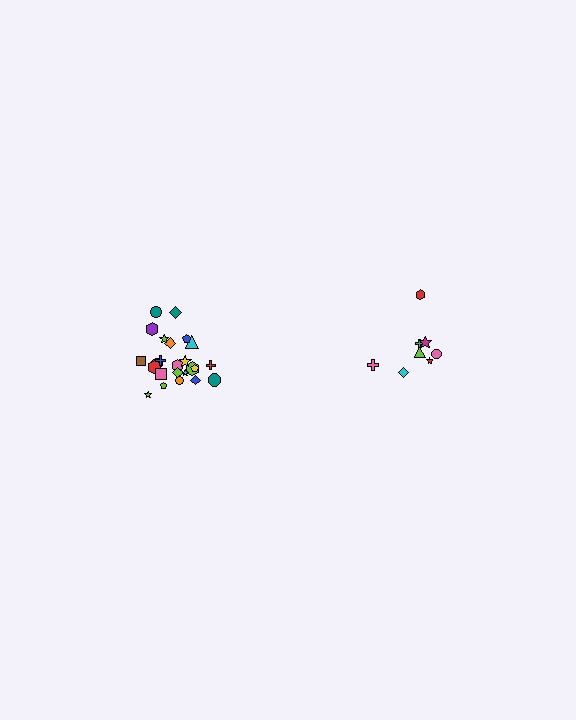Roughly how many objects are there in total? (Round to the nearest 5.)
Roughly 35 objects in total.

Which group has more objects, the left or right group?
The left group.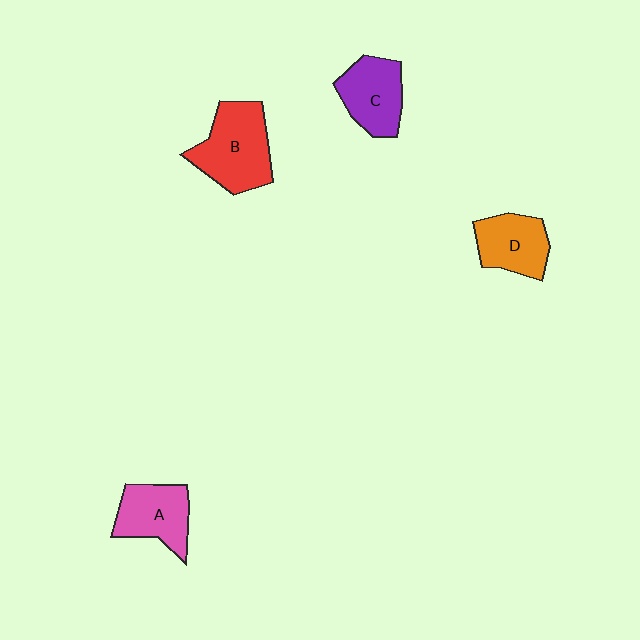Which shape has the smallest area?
Shape D (orange).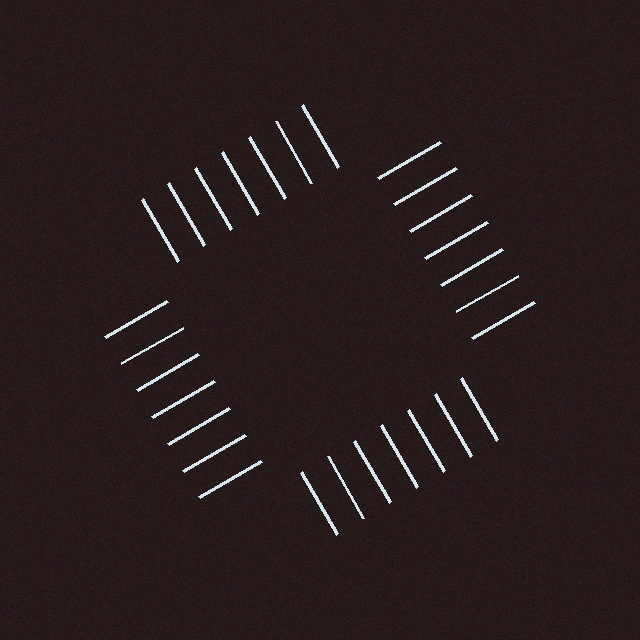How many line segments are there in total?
28 — 7 along each of the 4 edges.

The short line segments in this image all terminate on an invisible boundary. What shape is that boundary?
An illusory square — the line segments terminate on its edges but no continuous stroke is drawn.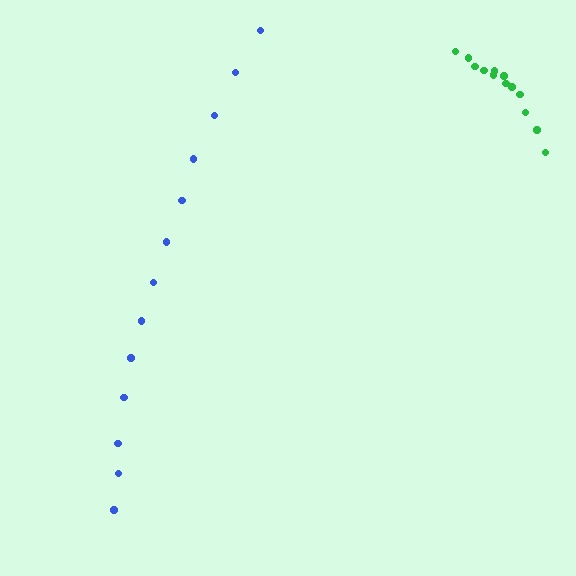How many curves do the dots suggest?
There are 2 distinct paths.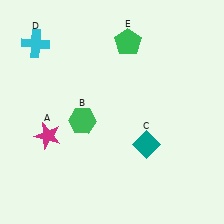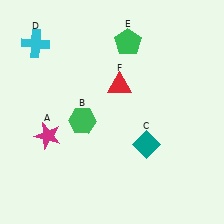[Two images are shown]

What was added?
A red triangle (F) was added in Image 2.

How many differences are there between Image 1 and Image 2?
There is 1 difference between the two images.